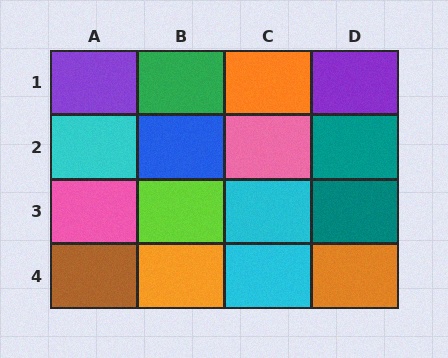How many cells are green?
1 cell is green.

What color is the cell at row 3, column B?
Lime.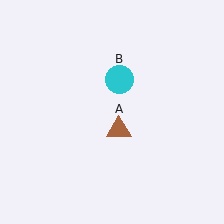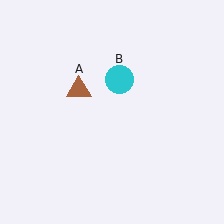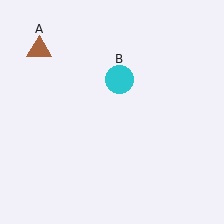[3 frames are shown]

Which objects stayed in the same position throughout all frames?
Cyan circle (object B) remained stationary.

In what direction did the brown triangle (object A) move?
The brown triangle (object A) moved up and to the left.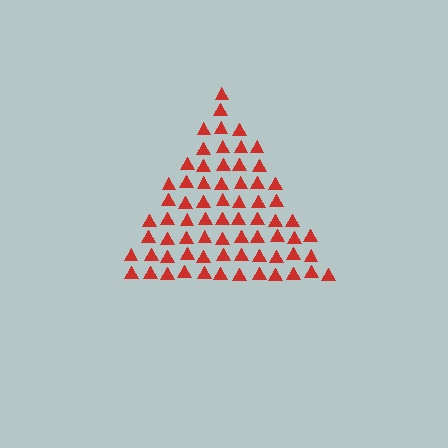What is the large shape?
The large shape is a triangle.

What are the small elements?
The small elements are triangles.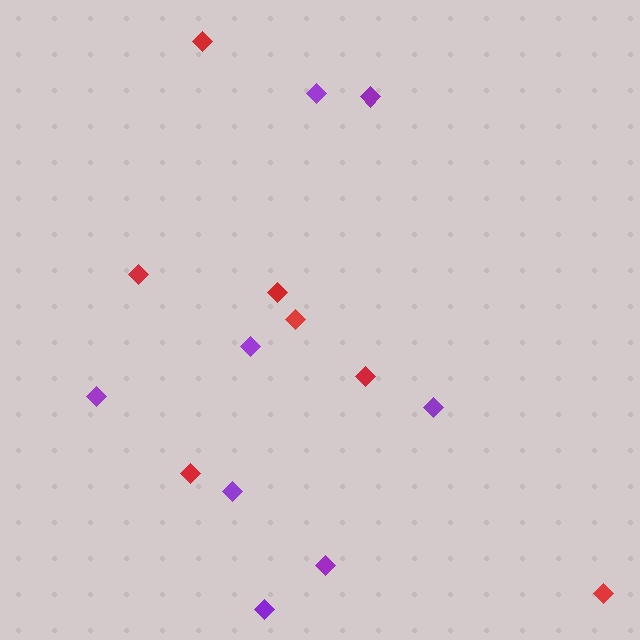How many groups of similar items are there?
There are 2 groups: one group of purple diamonds (8) and one group of red diamonds (7).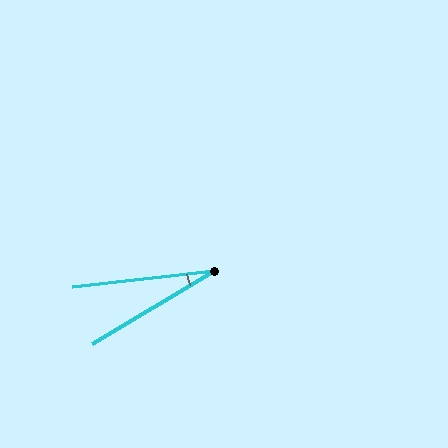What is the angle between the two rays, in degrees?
Approximately 24 degrees.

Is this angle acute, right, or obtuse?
It is acute.